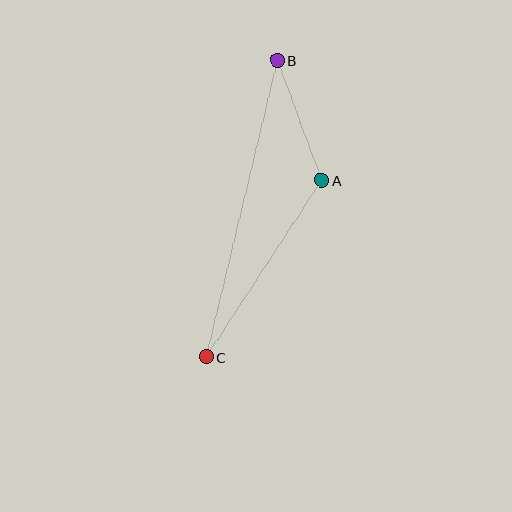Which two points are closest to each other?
Points A and B are closest to each other.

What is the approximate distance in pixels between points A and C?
The distance between A and C is approximately 211 pixels.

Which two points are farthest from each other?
Points B and C are farthest from each other.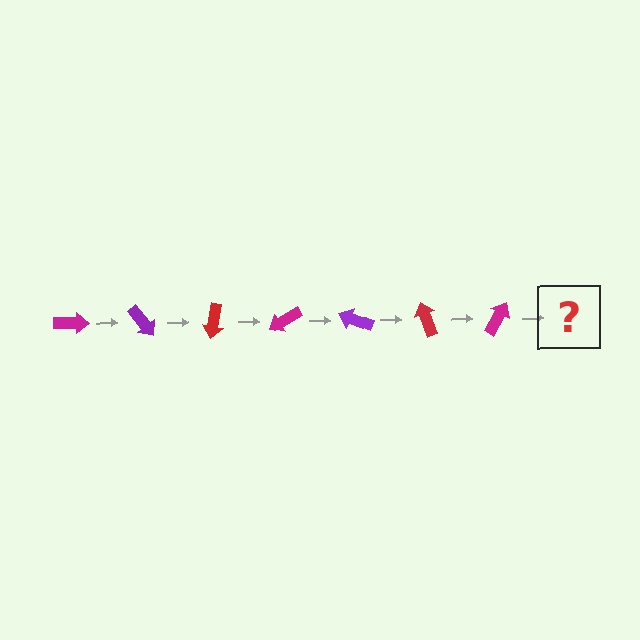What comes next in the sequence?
The next element should be a purple arrow, rotated 350 degrees from the start.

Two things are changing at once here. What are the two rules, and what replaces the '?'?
The two rules are that it rotates 50 degrees each step and the color cycles through magenta, purple, and red. The '?' should be a purple arrow, rotated 350 degrees from the start.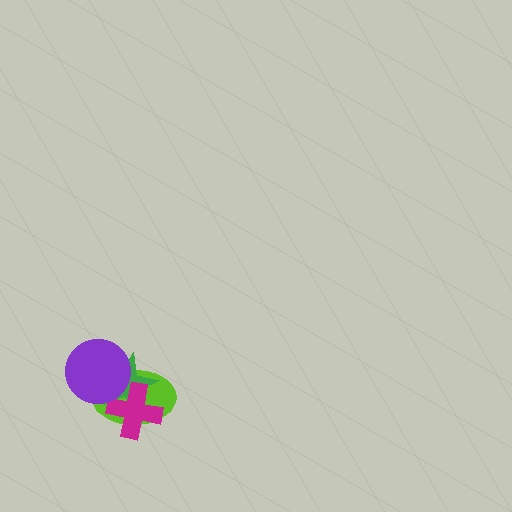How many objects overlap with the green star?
3 objects overlap with the green star.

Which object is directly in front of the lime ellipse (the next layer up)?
The green star is directly in front of the lime ellipse.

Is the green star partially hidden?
Yes, it is partially covered by another shape.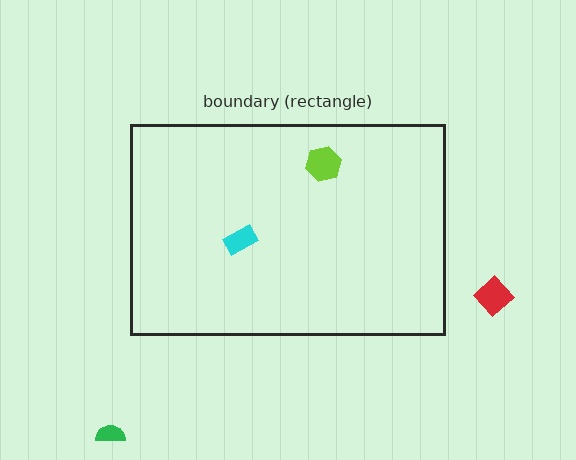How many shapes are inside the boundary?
2 inside, 2 outside.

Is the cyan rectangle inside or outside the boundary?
Inside.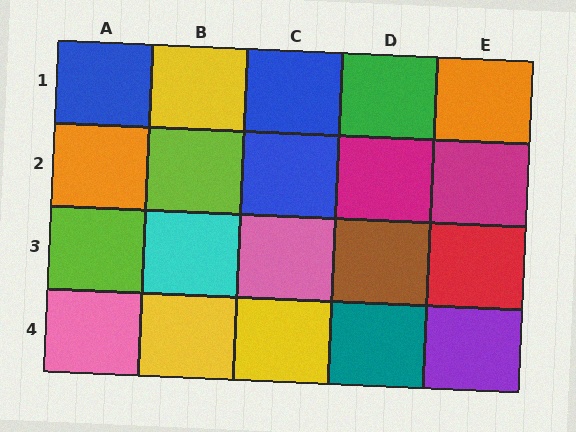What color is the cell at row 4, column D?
Teal.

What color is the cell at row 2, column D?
Magenta.